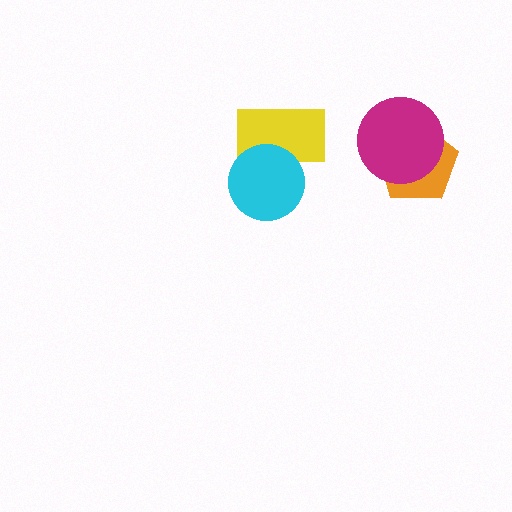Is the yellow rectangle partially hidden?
Yes, it is partially covered by another shape.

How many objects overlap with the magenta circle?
1 object overlaps with the magenta circle.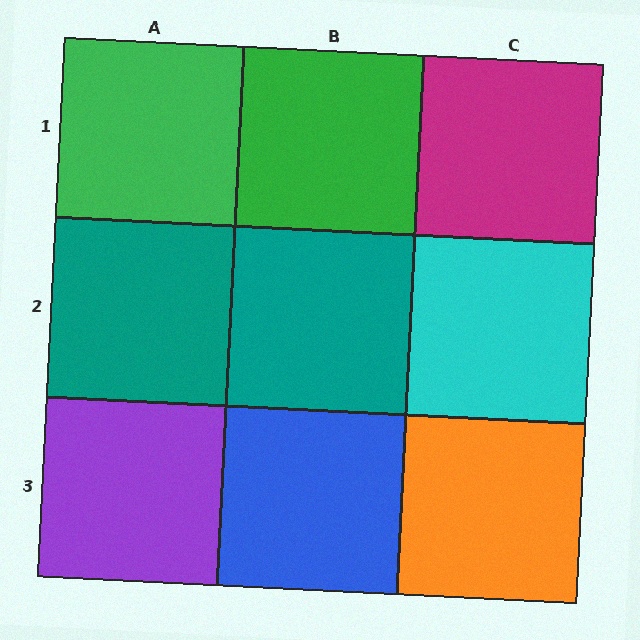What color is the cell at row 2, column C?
Cyan.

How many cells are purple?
1 cell is purple.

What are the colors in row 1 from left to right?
Green, green, magenta.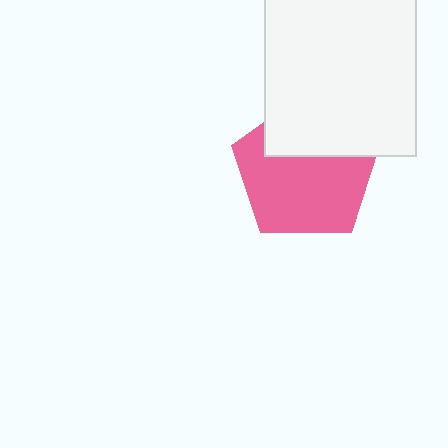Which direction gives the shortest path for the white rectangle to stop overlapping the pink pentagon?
Moving up gives the shortest separation.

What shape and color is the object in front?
The object in front is a white rectangle.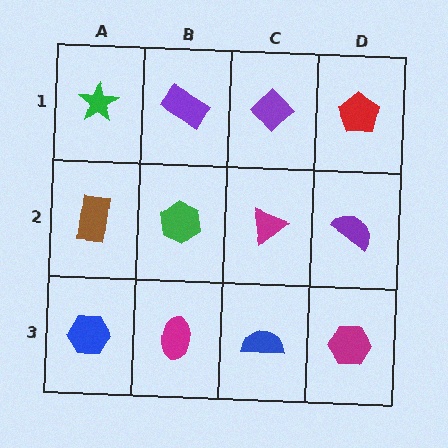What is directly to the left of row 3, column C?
A magenta ellipse.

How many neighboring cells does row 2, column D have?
3.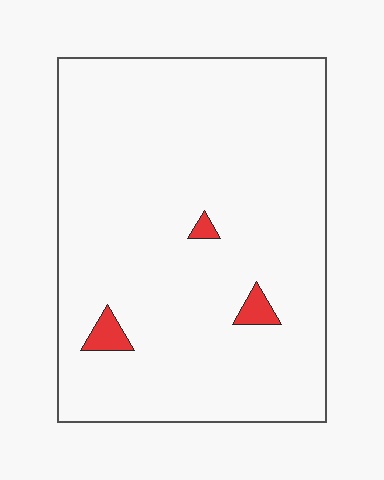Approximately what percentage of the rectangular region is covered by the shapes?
Approximately 5%.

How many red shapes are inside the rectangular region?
3.